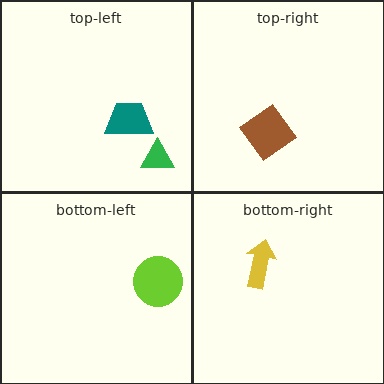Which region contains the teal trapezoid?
The top-left region.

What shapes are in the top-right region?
The brown diamond.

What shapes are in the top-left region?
The teal trapezoid, the green triangle.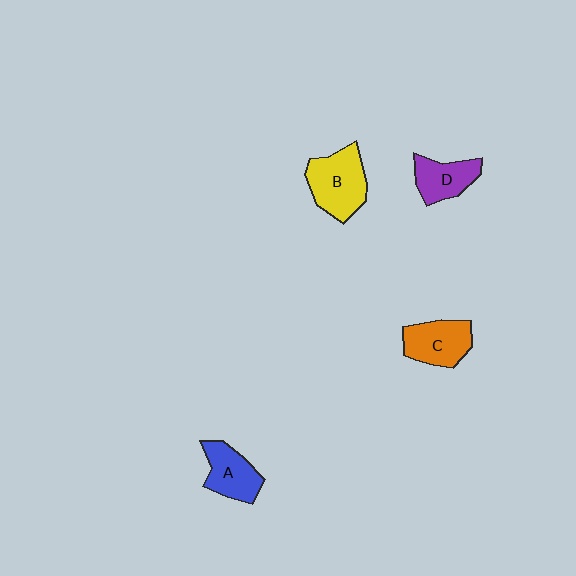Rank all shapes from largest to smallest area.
From largest to smallest: B (yellow), C (orange), A (blue), D (purple).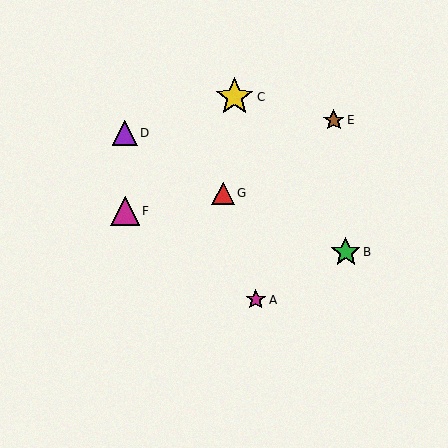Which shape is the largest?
The yellow star (labeled C) is the largest.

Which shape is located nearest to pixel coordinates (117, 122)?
The purple triangle (labeled D) at (125, 133) is nearest to that location.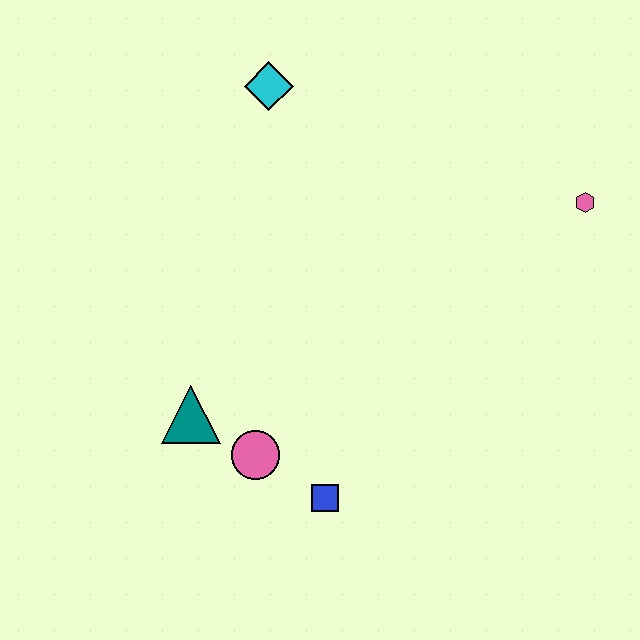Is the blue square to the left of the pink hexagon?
Yes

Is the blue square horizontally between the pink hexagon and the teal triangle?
Yes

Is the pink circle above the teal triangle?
No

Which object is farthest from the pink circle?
The pink hexagon is farthest from the pink circle.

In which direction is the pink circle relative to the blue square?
The pink circle is to the left of the blue square.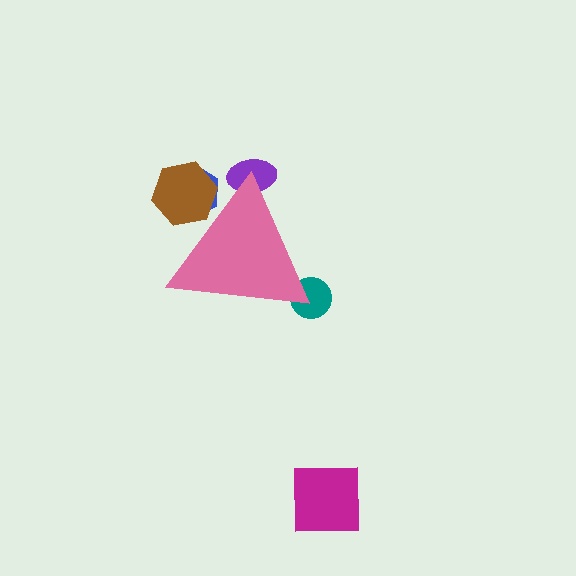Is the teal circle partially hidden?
Yes, the teal circle is partially hidden behind the pink triangle.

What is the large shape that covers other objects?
A pink triangle.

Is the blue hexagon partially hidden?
Yes, the blue hexagon is partially hidden behind the pink triangle.